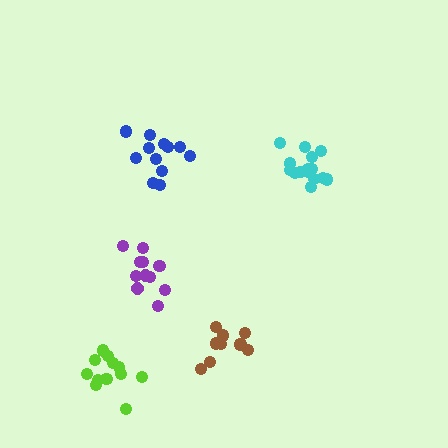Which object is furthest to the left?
The lime cluster is leftmost.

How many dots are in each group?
Group 1: 15 dots, Group 2: 12 dots, Group 3: 11 dots, Group 4: 10 dots, Group 5: 12 dots (60 total).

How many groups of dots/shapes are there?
There are 5 groups.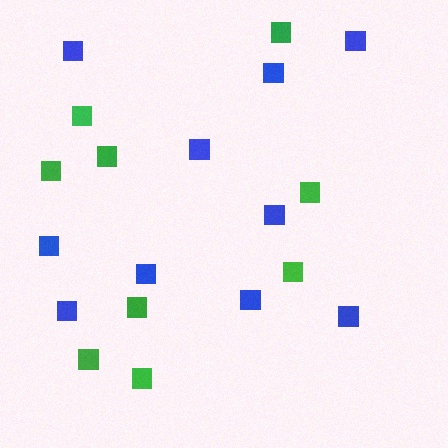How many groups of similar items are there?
There are 2 groups: one group of green squares (9) and one group of blue squares (10).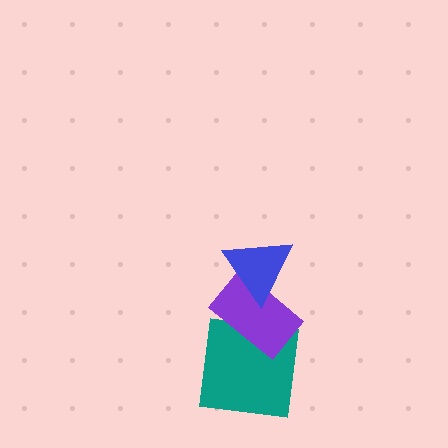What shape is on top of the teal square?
The purple rectangle is on top of the teal square.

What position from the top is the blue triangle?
The blue triangle is 1st from the top.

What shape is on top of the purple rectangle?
The blue triangle is on top of the purple rectangle.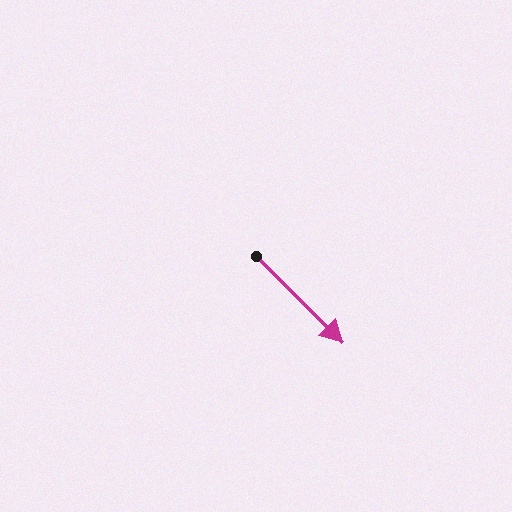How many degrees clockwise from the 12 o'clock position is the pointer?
Approximately 135 degrees.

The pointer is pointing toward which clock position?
Roughly 5 o'clock.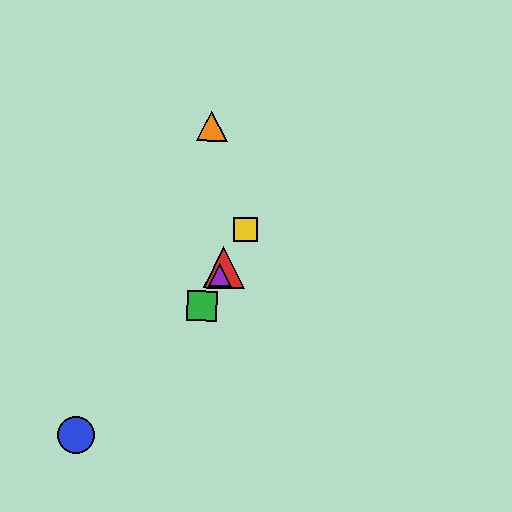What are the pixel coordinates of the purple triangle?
The purple triangle is at (220, 274).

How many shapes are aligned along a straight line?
4 shapes (the red triangle, the green square, the yellow square, the purple triangle) are aligned along a straight line.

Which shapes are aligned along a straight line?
The red triangle, the green square, the yellow square, the purple triangle are aligned along a straight line.